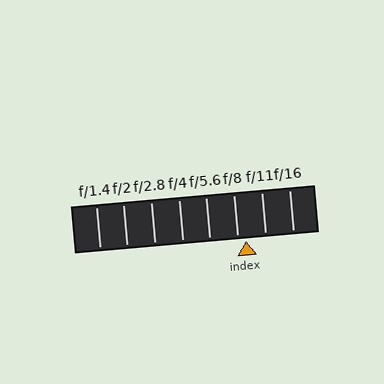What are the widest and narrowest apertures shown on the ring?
The widest aperture shown is f/1.4 and the narrowest is f/16.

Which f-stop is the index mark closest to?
The index mark is closest to f/8.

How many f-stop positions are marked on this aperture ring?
There are 8 f-stop positions marked.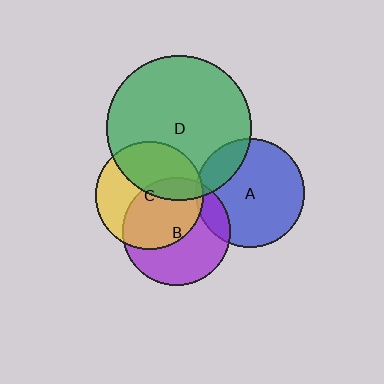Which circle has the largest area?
Circle D (green).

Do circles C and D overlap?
Yes.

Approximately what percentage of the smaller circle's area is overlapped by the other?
Approximately 40%.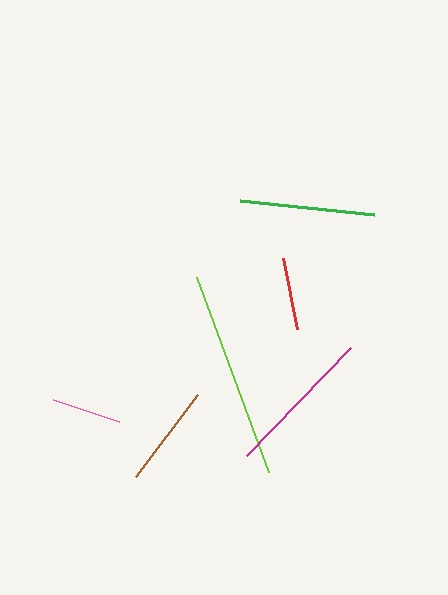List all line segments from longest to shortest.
From longest to shortest: lime, magenta, green, brown, red, pink.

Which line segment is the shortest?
The pink line is the shortest at approximately 70 pixels.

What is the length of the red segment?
The red segment is approximately 73 pixels long.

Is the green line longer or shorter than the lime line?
The lime line is longer than the green line.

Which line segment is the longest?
The lime line is the longest at approximately 207 pixels.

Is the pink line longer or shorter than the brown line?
The brown line is longer than the pink line.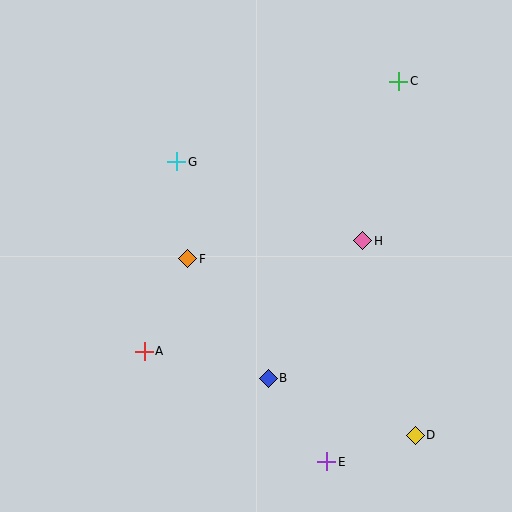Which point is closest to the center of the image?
Point F at (188, 259) is closest to the center.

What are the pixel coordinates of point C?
Point C is at (399, 81).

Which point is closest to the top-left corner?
Point G is closest to the top-left corner.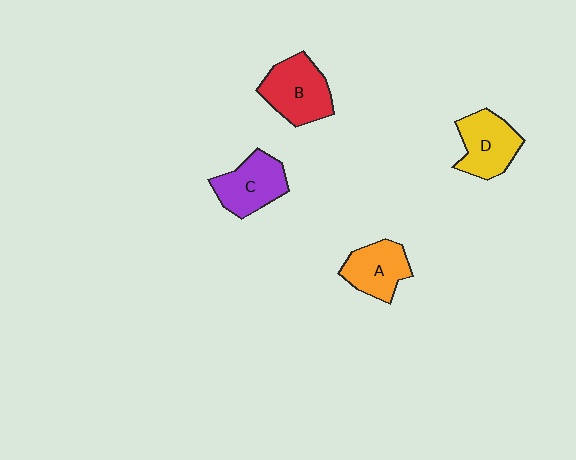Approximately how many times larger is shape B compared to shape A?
Approximately 1.2 times.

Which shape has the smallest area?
Shape A (orange).